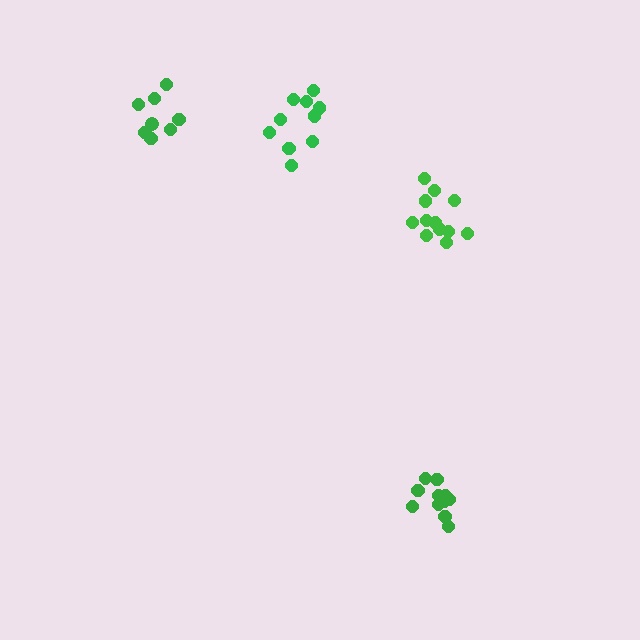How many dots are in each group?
Group 1: 11 dots, Group 2: 12 dots, Group 3: 8 dots, Group 4: 10 dots (41 total).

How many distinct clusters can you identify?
There are 4 distinct clusters.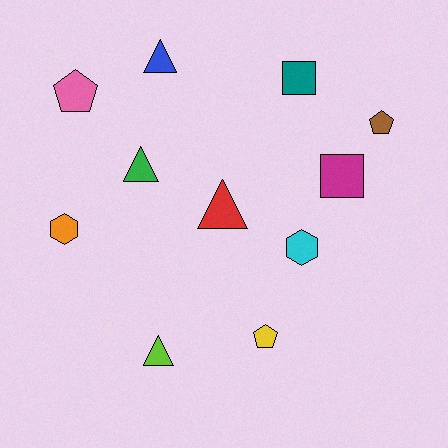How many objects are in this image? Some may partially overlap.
There are 11 objects.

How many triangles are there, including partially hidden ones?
There are 4 triangles.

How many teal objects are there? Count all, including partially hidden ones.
There is 1 teal object.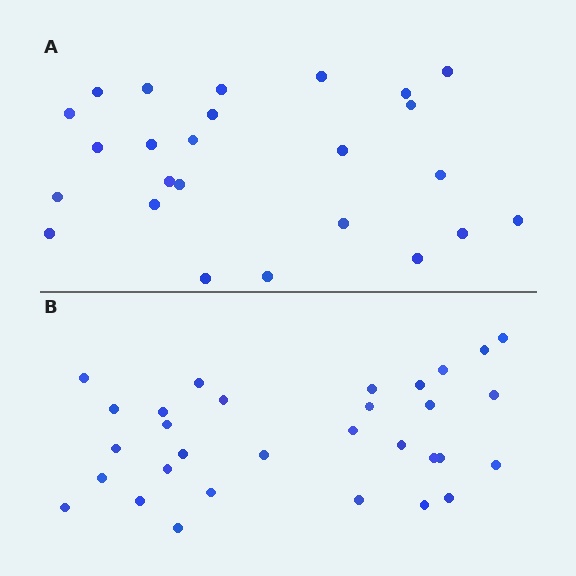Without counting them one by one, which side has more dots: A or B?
Region B (the bottom region) has more dots.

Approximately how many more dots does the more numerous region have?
Region B has about 6 more dots than region A.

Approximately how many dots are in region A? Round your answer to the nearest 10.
About 20 dots. (The exact count is 25, which rounds to 20.)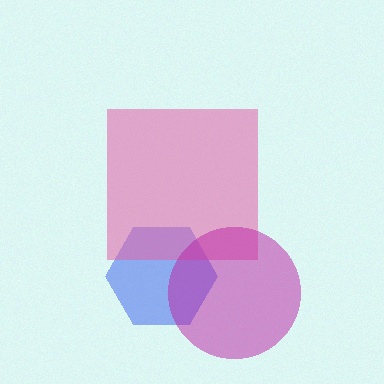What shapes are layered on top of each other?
The layered shapes are: a blue hexagon, a pink square, a magenta circle.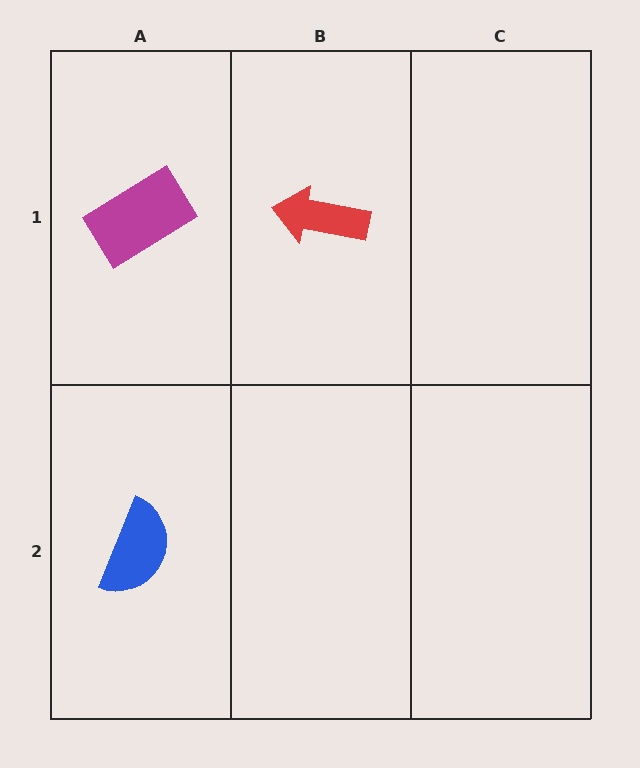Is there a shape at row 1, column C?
No, that cell is empty.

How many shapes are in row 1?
2 shapes.